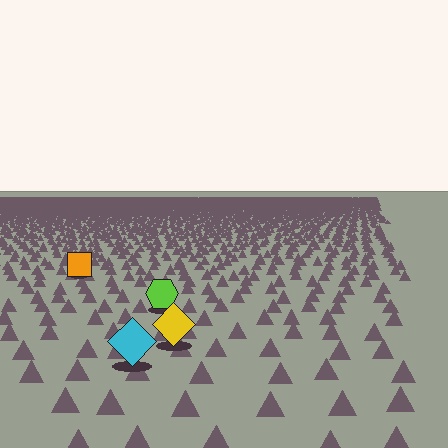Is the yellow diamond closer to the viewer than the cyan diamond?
No. The cyan diamond is closer — you can tell from the texture gradient: the ground texture is coarser near it.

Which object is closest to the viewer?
The cyan diamond is closest. The texture marks near it are larger and more spread out.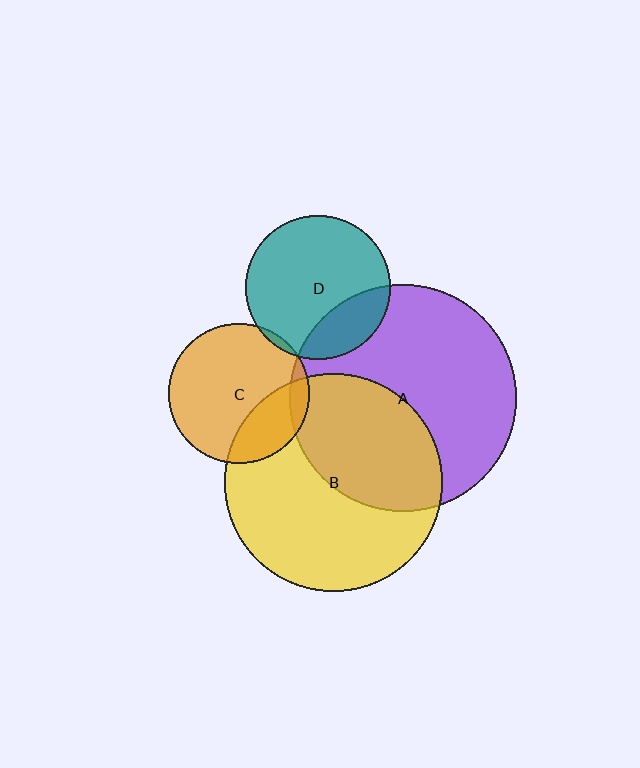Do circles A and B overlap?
Yes.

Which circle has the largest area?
Circle A (purple).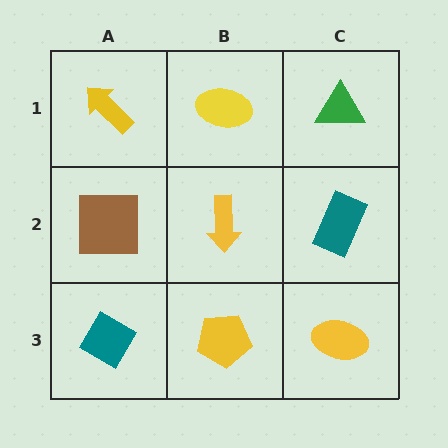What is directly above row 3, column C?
A teal rectangle.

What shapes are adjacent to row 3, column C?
A teal rectangle (row 2, column C), a yellow pentagon (row 3, column B).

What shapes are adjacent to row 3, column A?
A brown square (row 2, column A), a yellow pentagon (row 3, column B).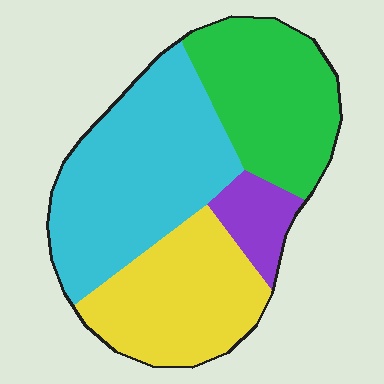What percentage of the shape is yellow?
Yellow takes up between a quarter and a half of the shape.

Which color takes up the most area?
Cyan, at roughly 40%.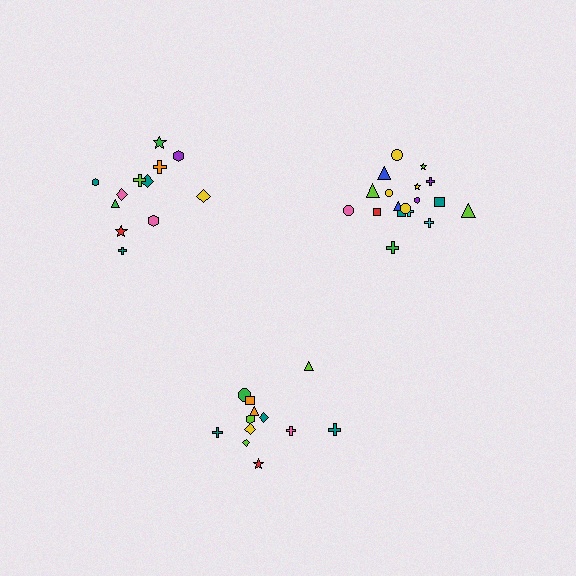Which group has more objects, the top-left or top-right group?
The top-right group.